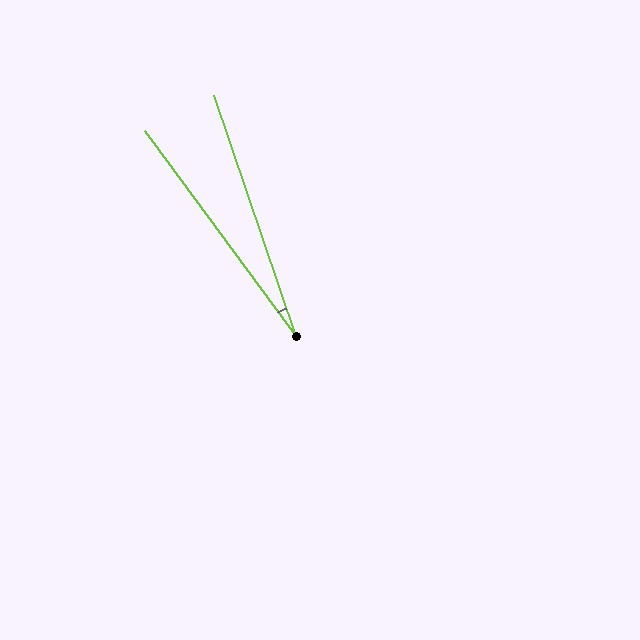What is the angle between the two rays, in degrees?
Approximately 18 degrees.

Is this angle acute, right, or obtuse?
It is acute.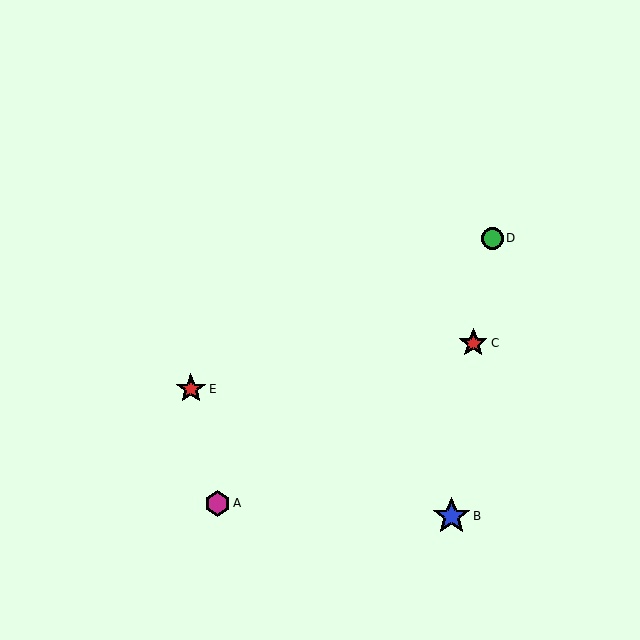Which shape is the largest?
The blue star (labeled B) is the largest.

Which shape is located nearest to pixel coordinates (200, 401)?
The red star (labeled E) at (191, 389) is nearest to that location.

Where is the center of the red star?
The center of the red star is at (191, 389).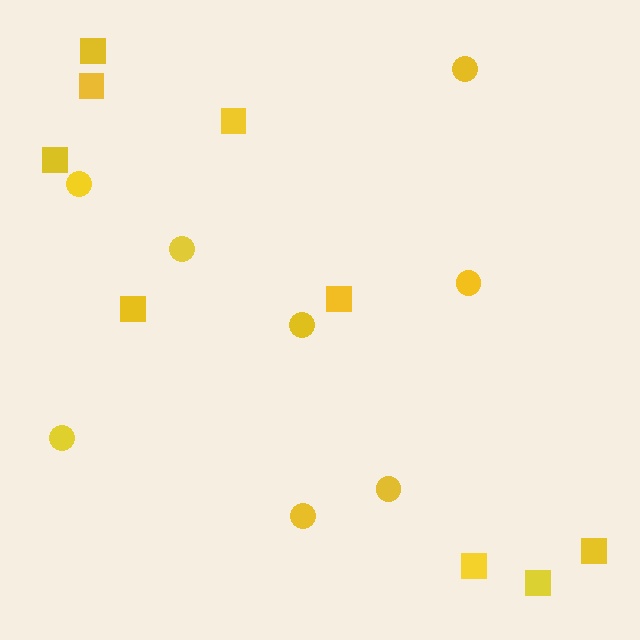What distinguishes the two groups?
There are 2 groups: one group of squares (9) and one group of circles (8).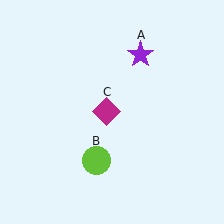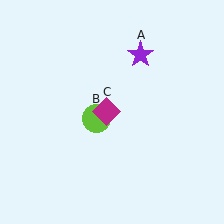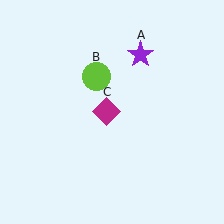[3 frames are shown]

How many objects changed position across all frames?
1 object changed position: lime circle (object B).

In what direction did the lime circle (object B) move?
The lime circle (object B) moved up.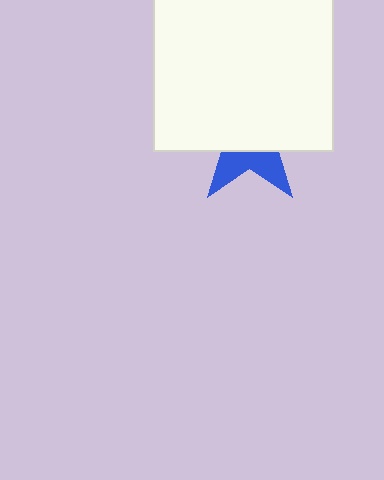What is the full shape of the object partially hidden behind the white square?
The partially hidden object is a blue star.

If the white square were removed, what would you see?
You would see the complete blue star.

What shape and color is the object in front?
The object in front is a white square.